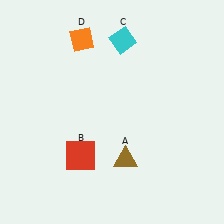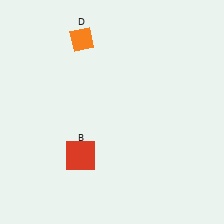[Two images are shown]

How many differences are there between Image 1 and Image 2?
There are 2 differences between the two images.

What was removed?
The cyan diamond (C), the brown triangle (A) were removed in Image 2.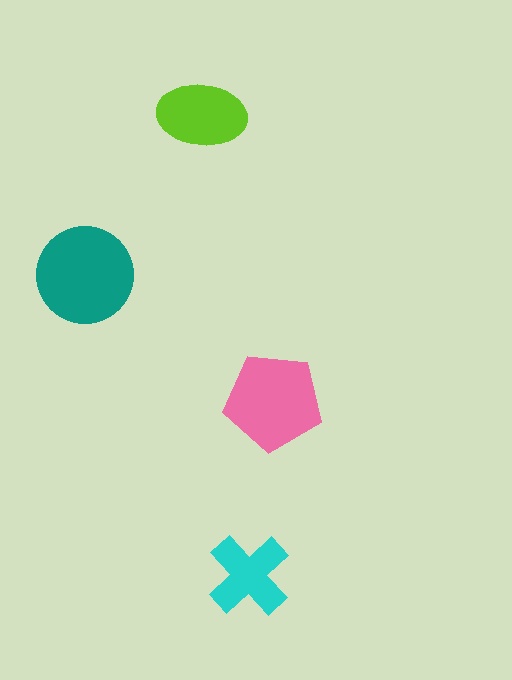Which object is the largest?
The teal circle.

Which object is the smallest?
The cyan cross.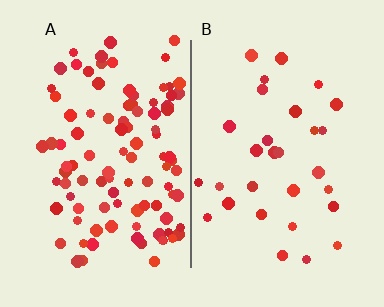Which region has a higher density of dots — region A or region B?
A (the left).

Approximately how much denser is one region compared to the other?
Approximately 3.4× — region A over region B.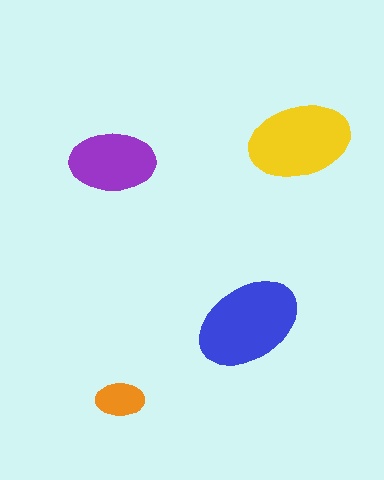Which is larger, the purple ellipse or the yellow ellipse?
The yellow one.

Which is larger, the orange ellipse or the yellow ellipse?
The yellow one.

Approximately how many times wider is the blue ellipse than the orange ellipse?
About 2 times wider.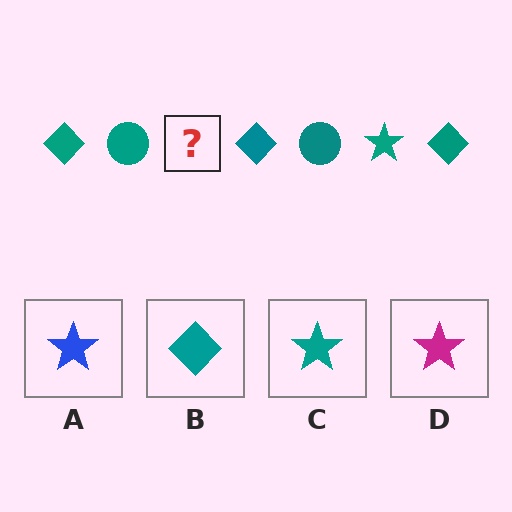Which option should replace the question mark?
Option C.